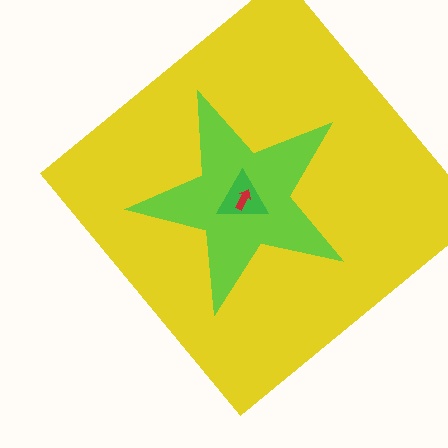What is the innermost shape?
The red arrow.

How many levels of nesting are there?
4.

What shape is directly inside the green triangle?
The red arrow.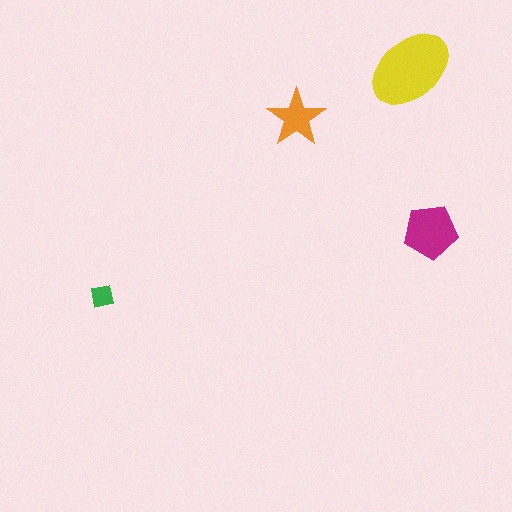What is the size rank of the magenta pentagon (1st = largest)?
2nd.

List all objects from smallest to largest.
The green square, the orange star, the magenta pentagon, the yellow ellipse.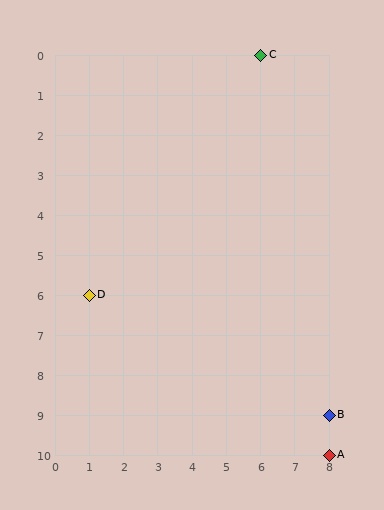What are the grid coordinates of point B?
Point B is at grid coordinates (8, 9).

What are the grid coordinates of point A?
Point A is at grid coordinates (8, 10).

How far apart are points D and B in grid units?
Points D and B are 7 columns and 3 rows apart (about 7.6 grid units diagonally).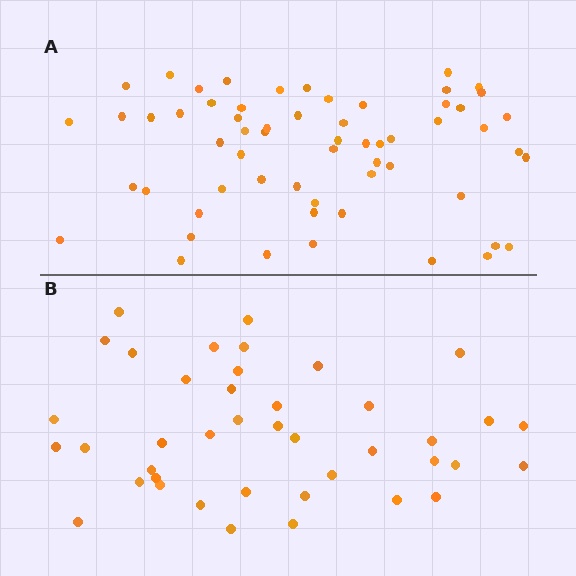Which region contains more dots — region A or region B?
Region A (the top region) has more dots.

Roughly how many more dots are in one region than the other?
Region A has approximately 20 more dots than region B.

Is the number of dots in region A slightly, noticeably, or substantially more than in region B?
Region A has substantially more. The ratio is roughly 1.5 to 1.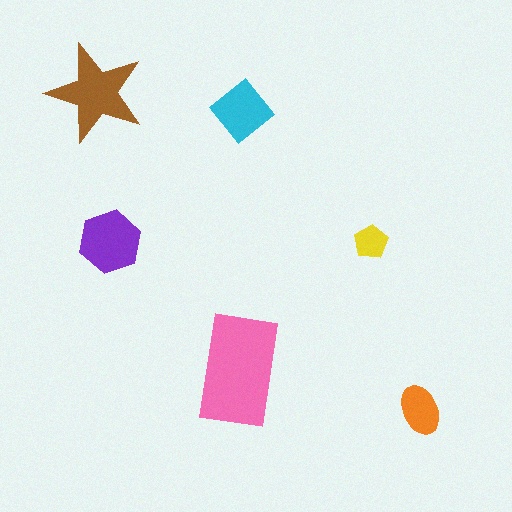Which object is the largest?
The pink rectangle.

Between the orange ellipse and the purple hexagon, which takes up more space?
The purple hexagon.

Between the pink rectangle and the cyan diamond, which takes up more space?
The pink rectangle.